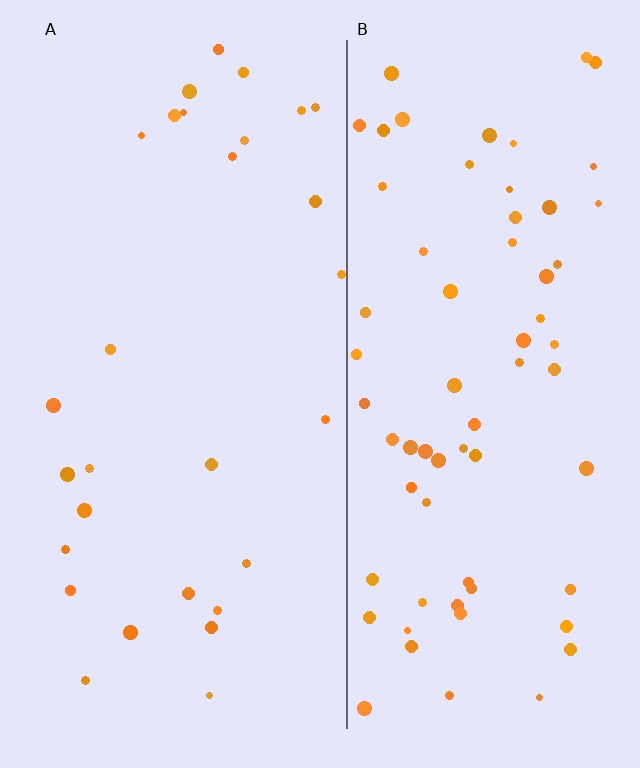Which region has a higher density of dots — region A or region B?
B (the right).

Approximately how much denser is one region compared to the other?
Approximately 2.3× — region B over region A.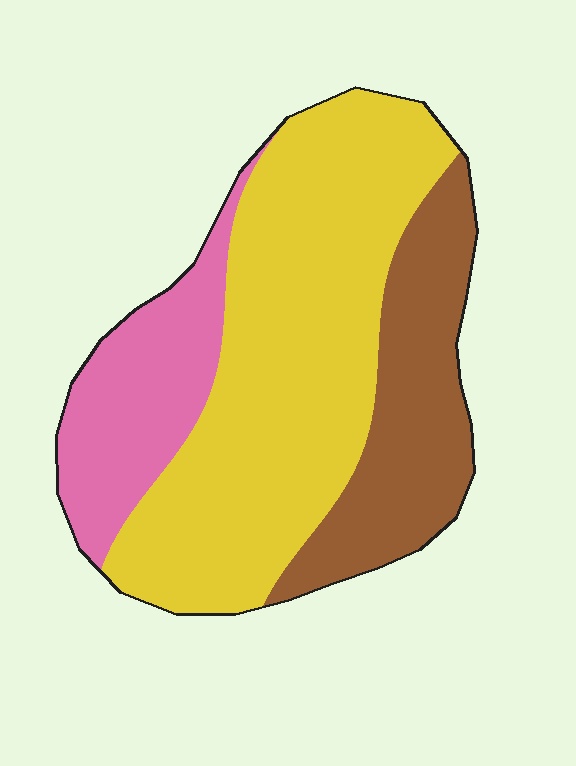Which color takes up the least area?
Pink, at roughly 20%.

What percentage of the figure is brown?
Brown takes up between a sixth and a third of the figure.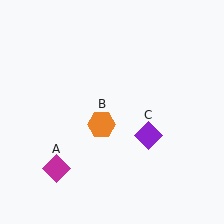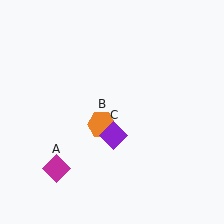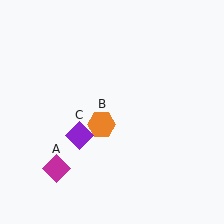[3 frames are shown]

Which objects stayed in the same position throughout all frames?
Magenta diamond (object A) and orange hexagon (object B) remained stationary.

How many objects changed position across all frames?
1 object changed position: purple diamond (object C).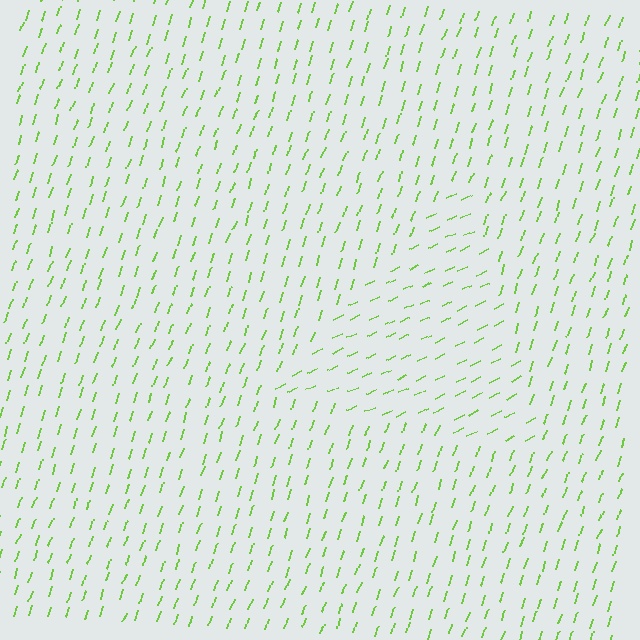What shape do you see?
I see a triangle.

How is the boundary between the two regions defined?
The boundary is defined purely by a change in line orientation (approximately 45 degrees difference). All lines are the same color and thickness.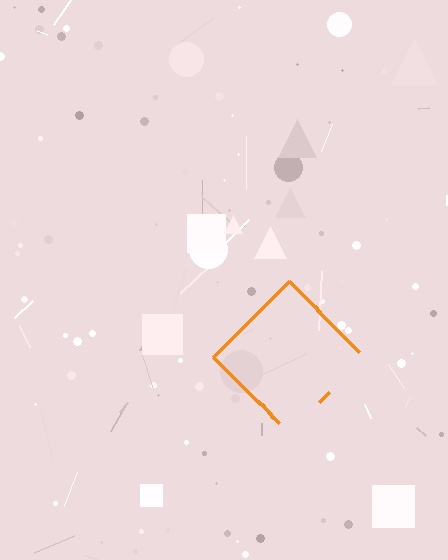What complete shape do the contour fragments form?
The contour fragments form a diamond.